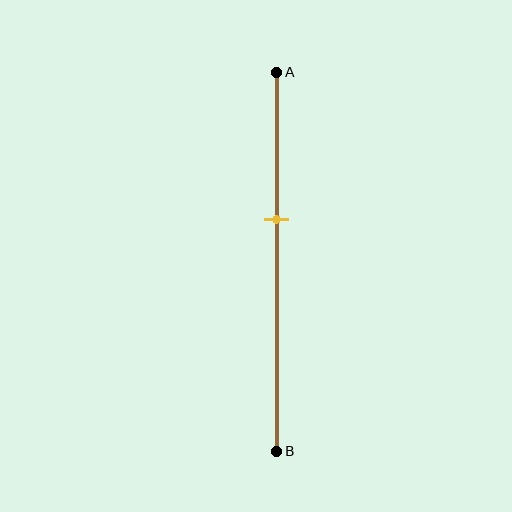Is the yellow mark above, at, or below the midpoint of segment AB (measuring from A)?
The yellow mark is above the midpoint of segment AB.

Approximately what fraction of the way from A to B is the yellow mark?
The yellow mark is approximately 40% of the way from A to B.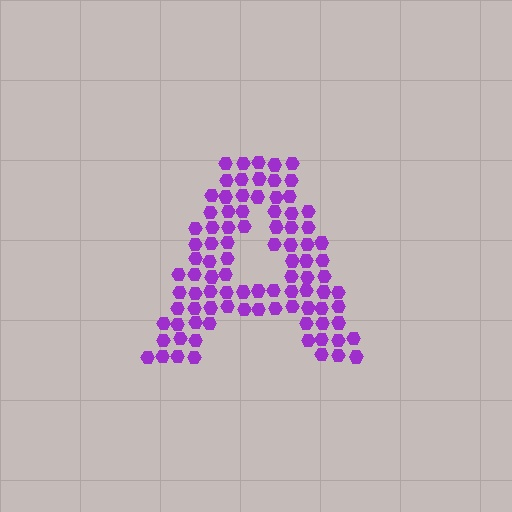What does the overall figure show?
The overall figure shows the letter A.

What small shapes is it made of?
It is made of small hexagons.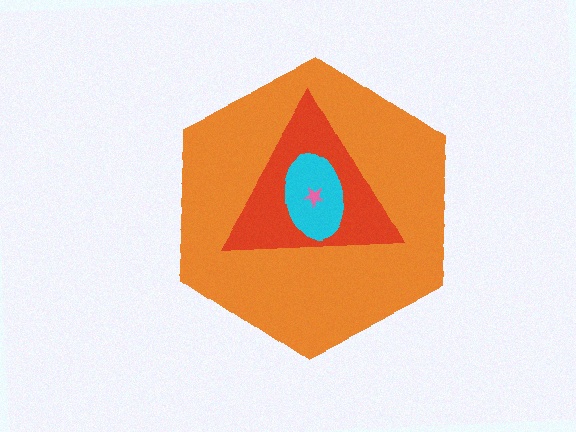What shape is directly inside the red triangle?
The cyan ellipse.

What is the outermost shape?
The orange hexagon.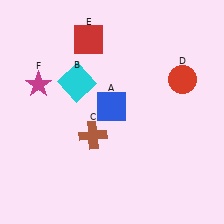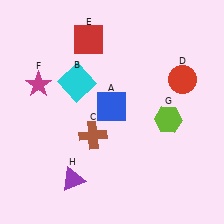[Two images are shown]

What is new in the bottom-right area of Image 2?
A lime hexagon (G) was added in the bottom-right area of Image 2.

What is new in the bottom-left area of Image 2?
A purple triangle (H) was added in the bottom-left area of Image 2.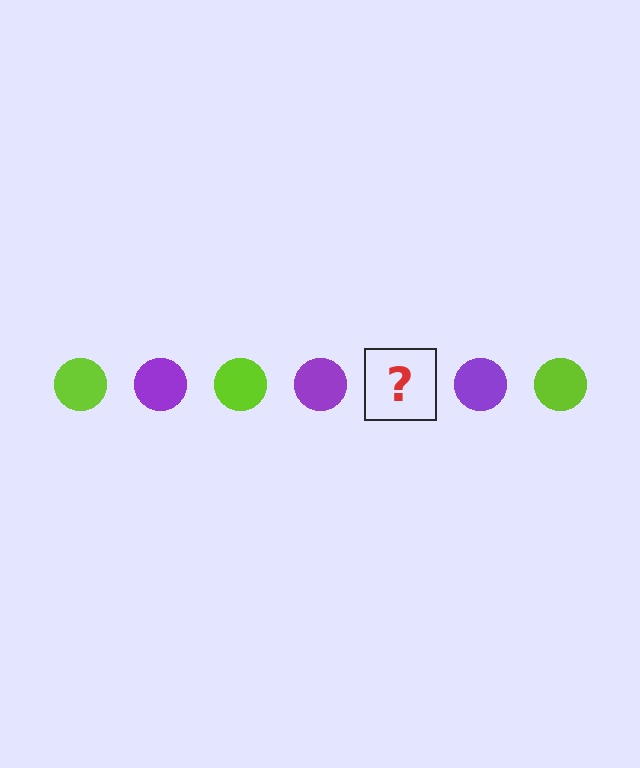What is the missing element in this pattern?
The missing element is a lime circle.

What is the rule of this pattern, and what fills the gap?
The rule is that the pattern cycles through lime, purple circles. The gap should be filled with a lime circle.